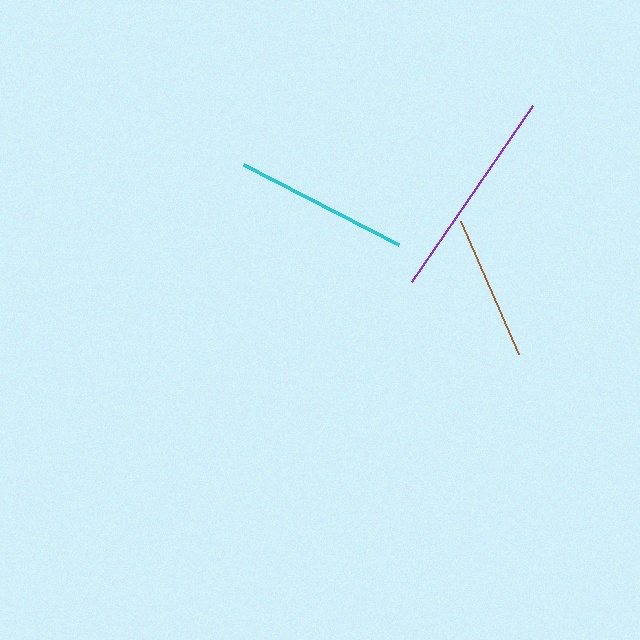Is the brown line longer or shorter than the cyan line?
The cyan line is longer than the brown line.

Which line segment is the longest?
The purple line is the longest at approximately 213 pixels.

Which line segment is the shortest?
The brown line is the shortest at approximately 145 pixels.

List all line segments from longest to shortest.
From longest to shortest: purple, cyan, brown.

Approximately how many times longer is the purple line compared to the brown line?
The purple line is approximately 1.5 times the length of the brown line.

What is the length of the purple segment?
The purple segment is approximately 213 pixels long.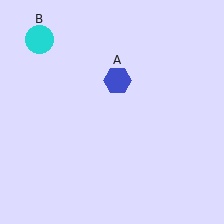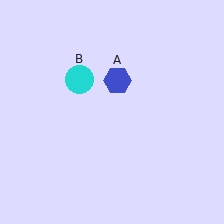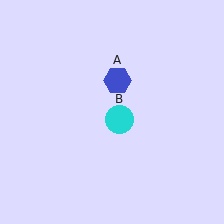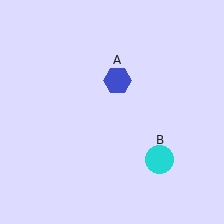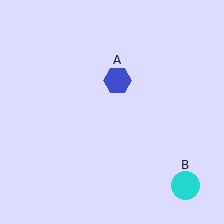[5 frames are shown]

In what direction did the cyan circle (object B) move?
The cyan circle (object B) moved down and to the right.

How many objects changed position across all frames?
1 object changed position: cyan circle (object B).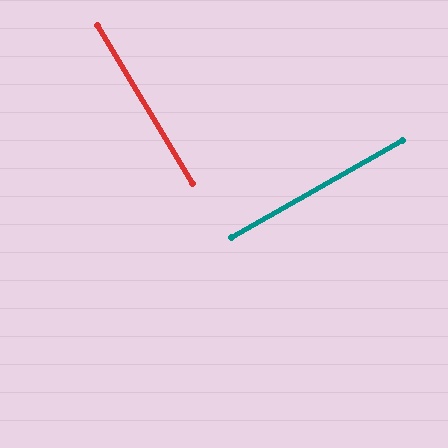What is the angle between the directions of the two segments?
Approximately 89 degrees.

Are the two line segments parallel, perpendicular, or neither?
Perpendicular — they meet at approximately 89°.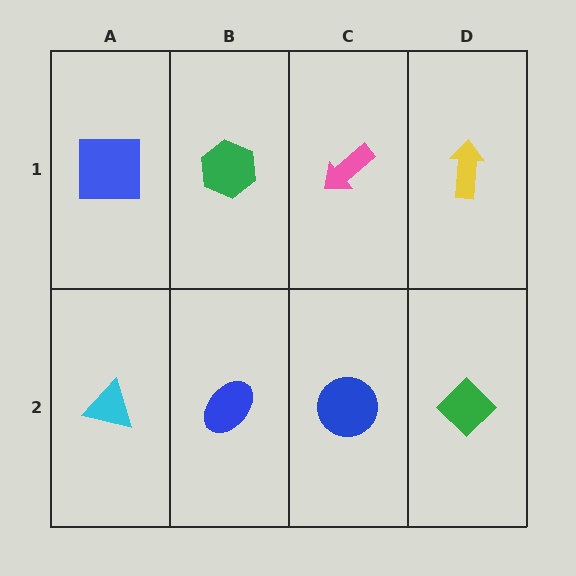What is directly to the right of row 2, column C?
A green diamond.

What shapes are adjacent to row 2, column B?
A green hexagon (row 1, column B), a cyan triangle (row 2, column A), a blue circle (row 2, column C).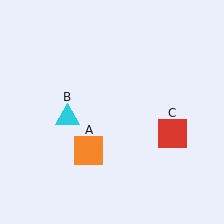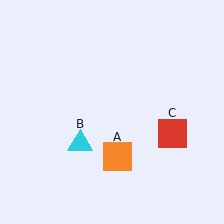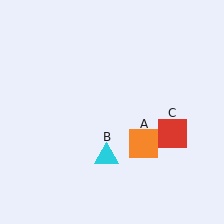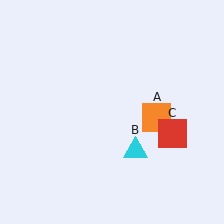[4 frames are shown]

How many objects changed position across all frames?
2 objects changed position: orange square (object A), cyan triangle (object B).